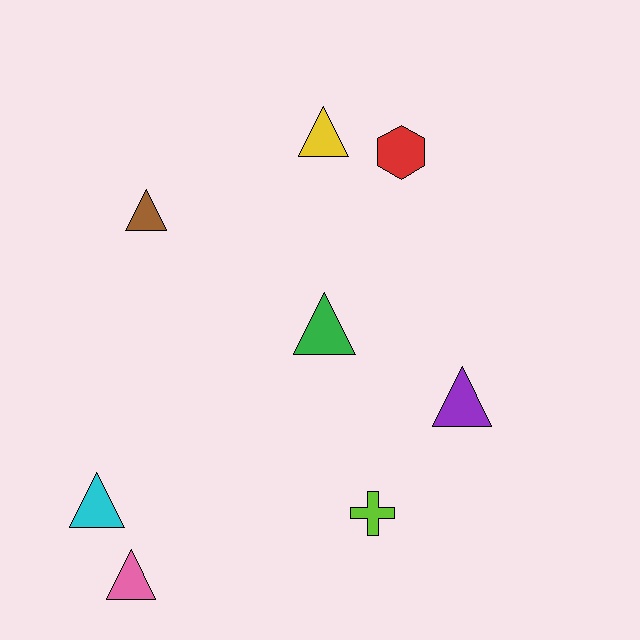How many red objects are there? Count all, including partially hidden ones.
There is 1 red object.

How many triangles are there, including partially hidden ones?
There are 6 triangles.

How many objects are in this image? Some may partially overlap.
There are 8 objects.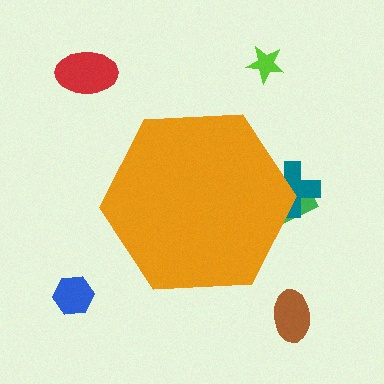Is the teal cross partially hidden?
Yes, the teal cross is partially hidden behind the orange hexagon.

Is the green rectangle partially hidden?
Yes, the green rectangle is partially hidden behind the orange hexagon.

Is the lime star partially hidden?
No, the lime star is fully visible.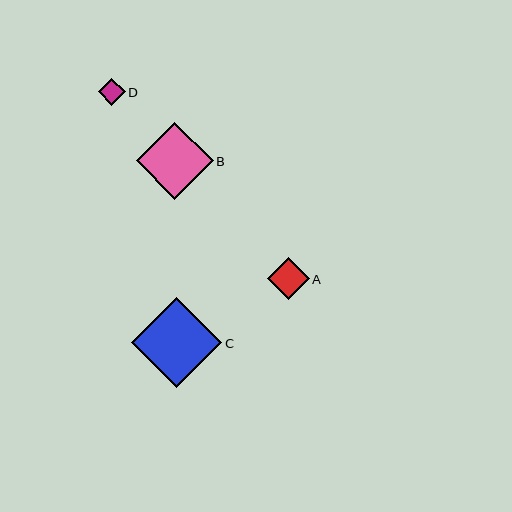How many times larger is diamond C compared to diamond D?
Diamond C is approximately 3.4 times the size of diamond D.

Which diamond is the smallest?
Diamond D is the smallest with a size of approximately 27 pixels.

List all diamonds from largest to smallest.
From largest to smallest: C, B, A, D.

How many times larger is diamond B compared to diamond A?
Diamond B is approximately 1.8 times the size of diamond A.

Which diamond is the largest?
Diamond C is the largest with a size of approximately 90 pixels.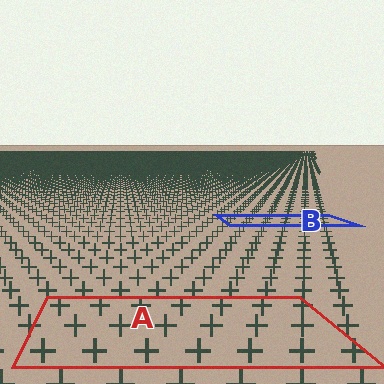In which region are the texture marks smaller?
The texture marks are smaller in region B, because it is farther away.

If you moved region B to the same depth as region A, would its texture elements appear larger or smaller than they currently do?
They would appear larger. At a closer depth, the same texture elements are projected at a bigger on-screen size.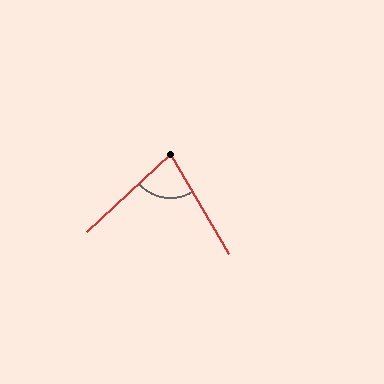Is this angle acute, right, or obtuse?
It is acute.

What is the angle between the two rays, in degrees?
Approximately 78 degrees.